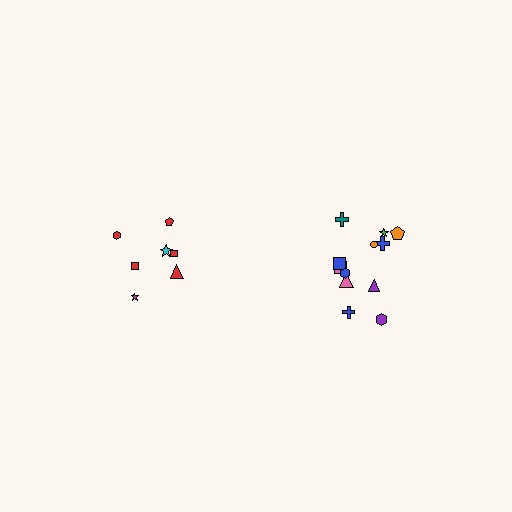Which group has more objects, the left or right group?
The right group.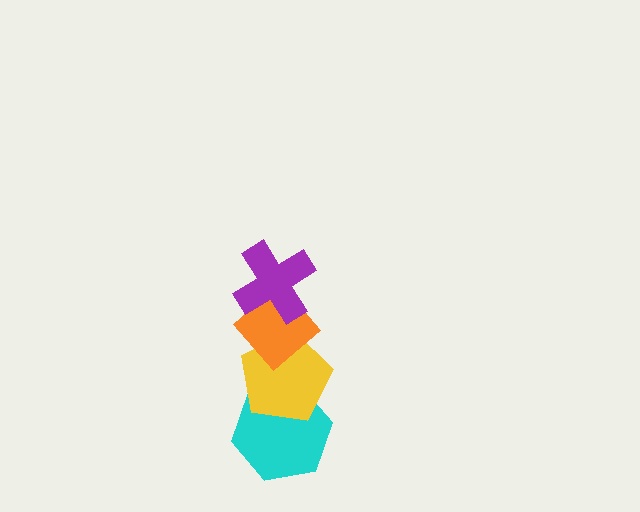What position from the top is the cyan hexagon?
The cyan hexagon is 4th from the top.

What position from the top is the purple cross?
The purple cross is 1st from the top.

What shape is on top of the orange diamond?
The purple cross is on top of the orange diamond.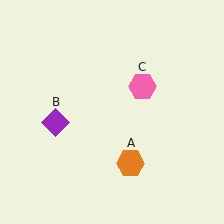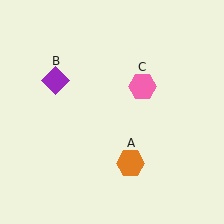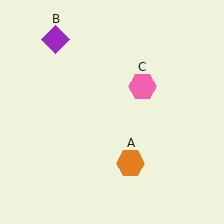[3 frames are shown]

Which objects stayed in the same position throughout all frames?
Orange hexagon (object A) and pink hexagon (object C) remained stationary.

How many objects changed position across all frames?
1 object changed position: purple diamond (object B).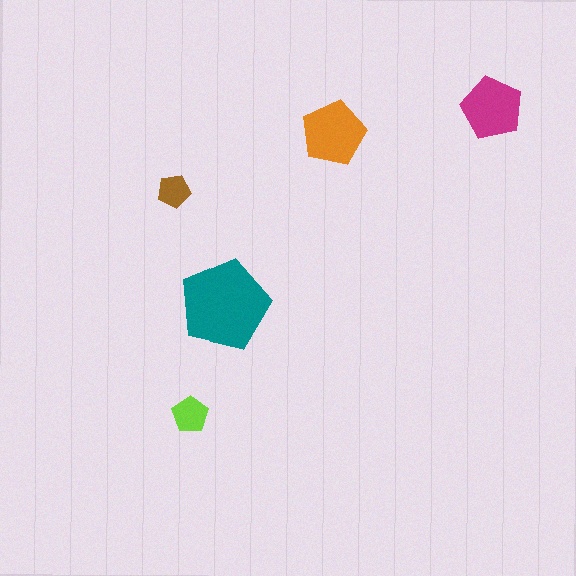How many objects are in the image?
There are 5 objects in the image.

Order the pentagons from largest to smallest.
the teal one, the orange one, the magenta one, the lime one, the brown one.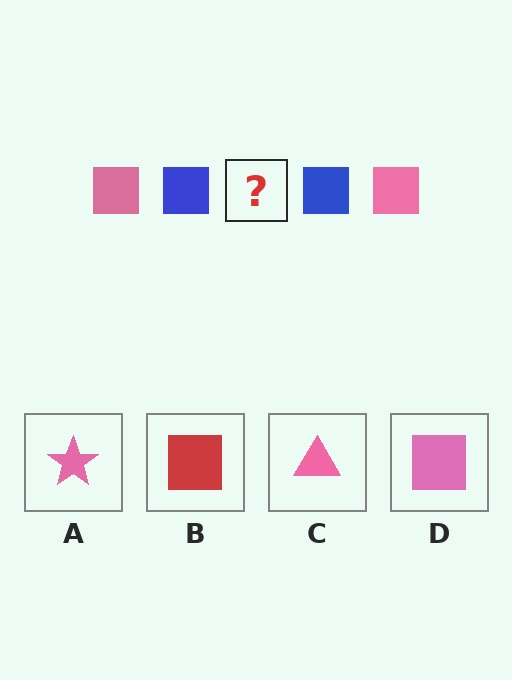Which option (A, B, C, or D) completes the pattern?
D.